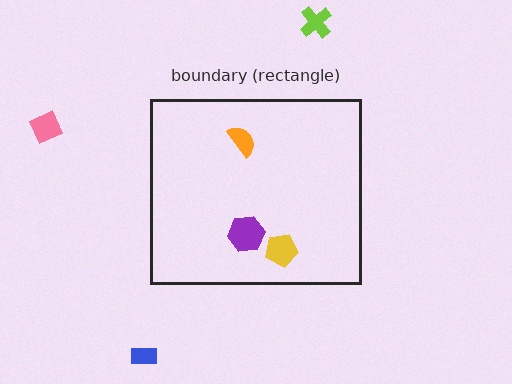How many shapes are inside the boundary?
3 inside, 3 outside.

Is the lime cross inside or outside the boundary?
Outside.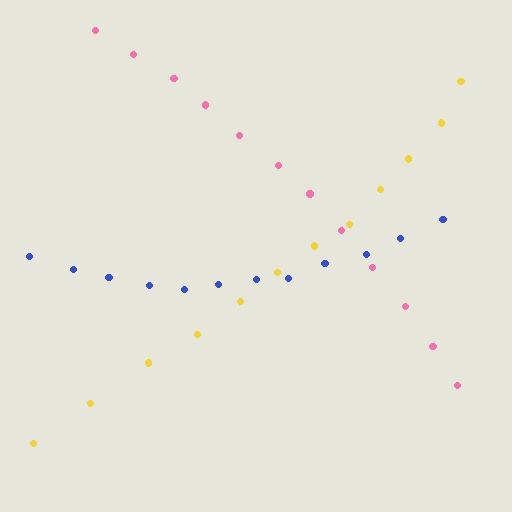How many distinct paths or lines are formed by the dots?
There are 3 distinct paths.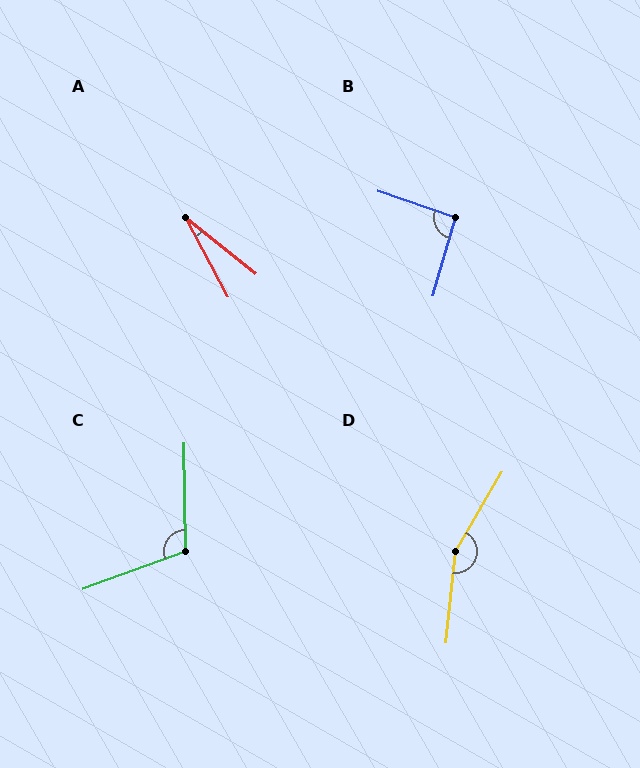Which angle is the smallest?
A, at approximately 23 degrees.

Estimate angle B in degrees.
Approximately 93 degrees.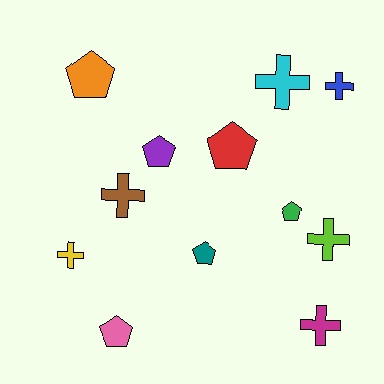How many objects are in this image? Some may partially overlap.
There are 12 objects.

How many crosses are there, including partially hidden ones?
There are 6 crosses.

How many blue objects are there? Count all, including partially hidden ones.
There is 1 blue object.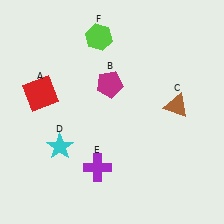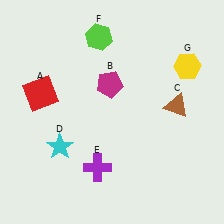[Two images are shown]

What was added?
A yellow hexagon (G) was added in Image 2.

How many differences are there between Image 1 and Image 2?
There is 1 difference between the two images.